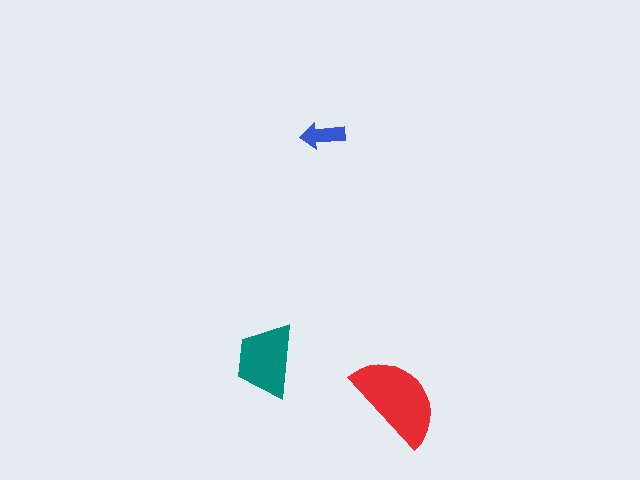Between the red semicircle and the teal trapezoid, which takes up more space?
The red semicircle.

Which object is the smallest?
The blue arrow.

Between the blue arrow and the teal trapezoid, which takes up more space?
The teal trapezoid.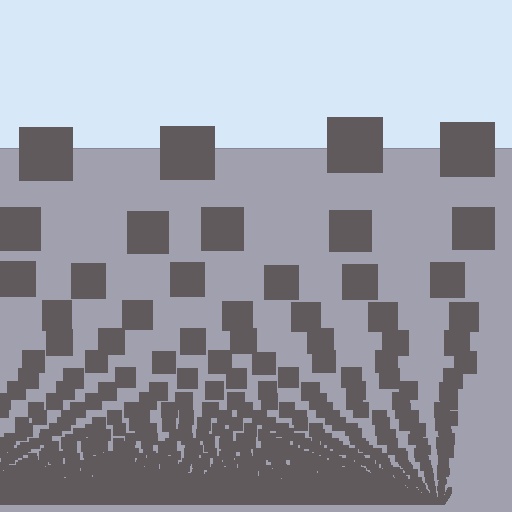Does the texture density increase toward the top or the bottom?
Density increases toward the bottom.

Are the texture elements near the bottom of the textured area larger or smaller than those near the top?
Smaller. The gradient is inverted — elements near the bottom are smaller and denser.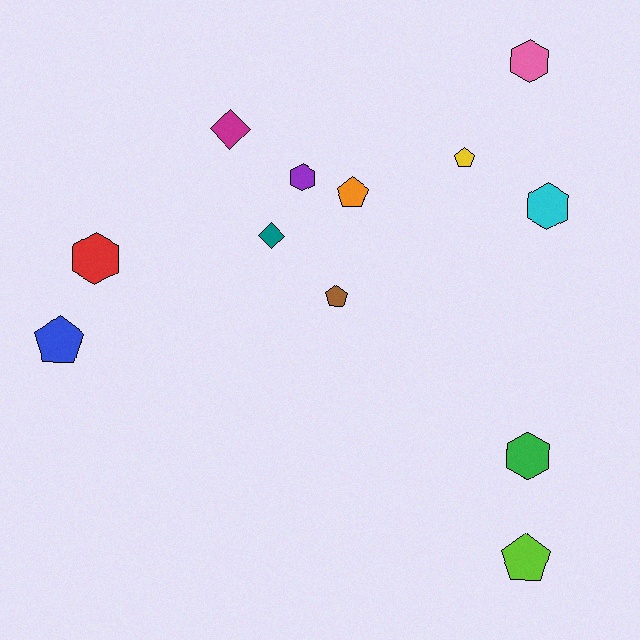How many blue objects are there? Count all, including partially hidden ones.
There is 1 blue object.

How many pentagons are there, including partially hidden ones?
There are 5 pentagons.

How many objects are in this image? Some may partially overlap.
There are 12 objects.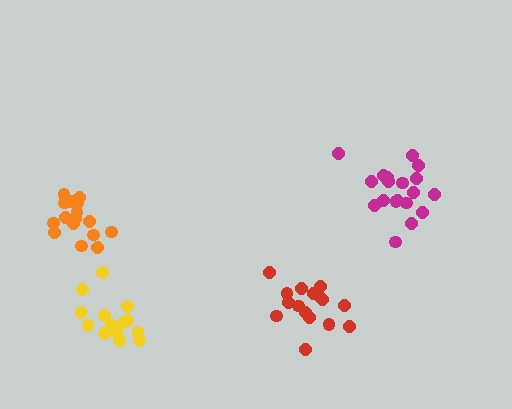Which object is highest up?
The magenta cluster is topmost.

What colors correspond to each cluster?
The clusters are colored: yellow, red, magenta, orange.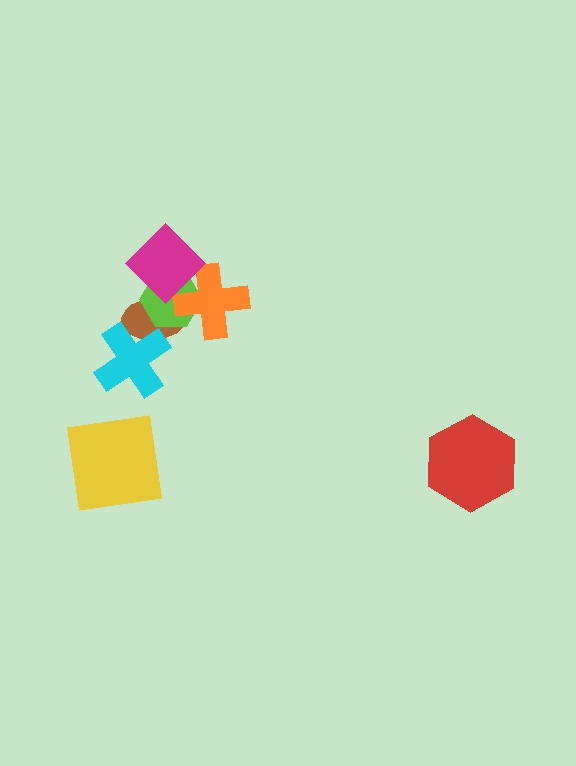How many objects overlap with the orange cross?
3 objects overlap with the orange cross.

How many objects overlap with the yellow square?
0 objects overlap with the yellow square.